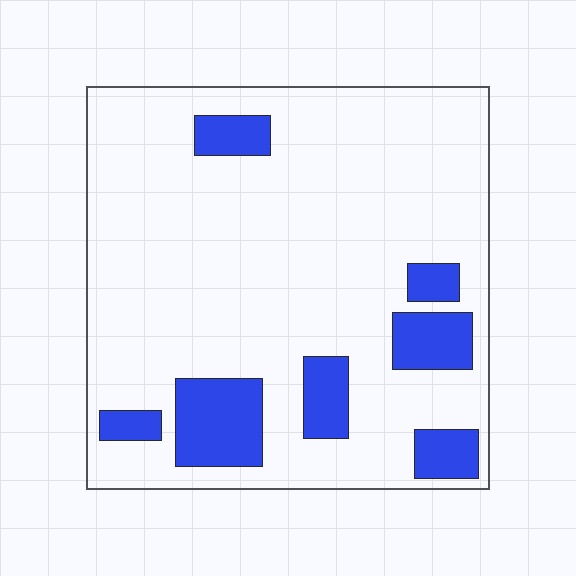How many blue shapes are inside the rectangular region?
7.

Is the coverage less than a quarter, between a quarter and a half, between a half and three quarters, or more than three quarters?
Less than a quarter.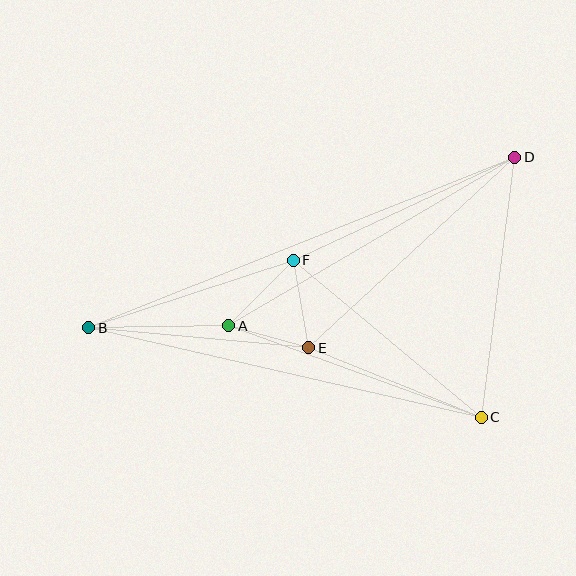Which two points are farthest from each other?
Points B and D are farthest from each other.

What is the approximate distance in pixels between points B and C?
The distance between B and C is approximately 403 pixels.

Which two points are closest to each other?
Points A and E are closest to each other.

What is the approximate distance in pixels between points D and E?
The distance between D and E is approximately 280 pixels.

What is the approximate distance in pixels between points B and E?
The distance between B and E is approximately 221 pixels.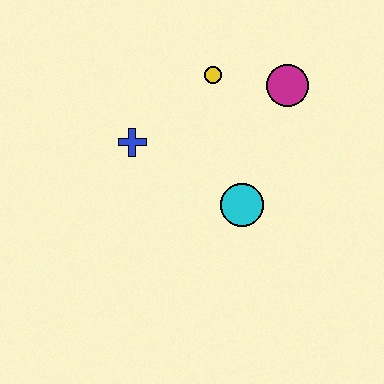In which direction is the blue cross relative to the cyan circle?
The blue cross is to the left of the cyan circle.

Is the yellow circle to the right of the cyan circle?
No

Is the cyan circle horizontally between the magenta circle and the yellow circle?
Yes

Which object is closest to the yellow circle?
The magenta circle is closest to the yellow circle.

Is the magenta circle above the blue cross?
Yes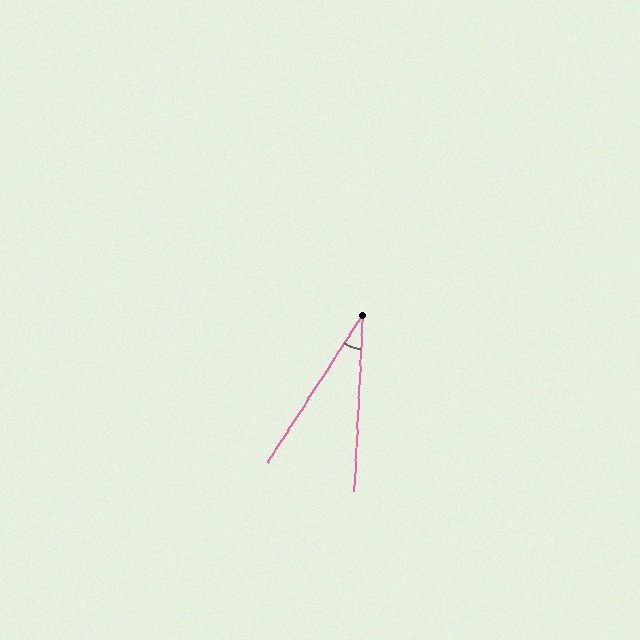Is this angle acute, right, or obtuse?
It is acute.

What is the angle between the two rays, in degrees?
Approximately 30 degrees.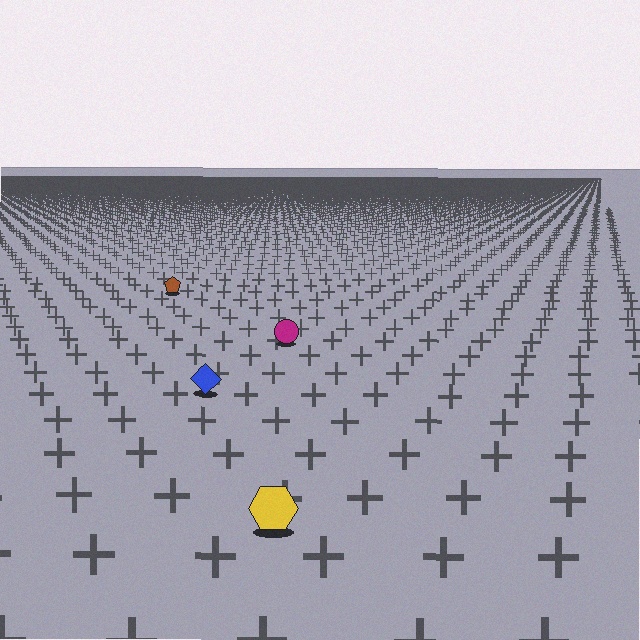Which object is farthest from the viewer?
The brown pentagon is farthest from the viewer. It appears smaller and the ground texture around it is denser.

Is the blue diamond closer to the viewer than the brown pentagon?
Yes. The blue diamond is closer — you can tell from the texture gradient: the ground texture is coarser near it.